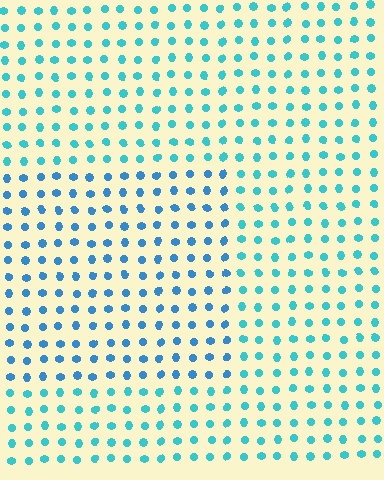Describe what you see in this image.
The image is filled with small cyan elements in a uniform arrangement. A rectangle-shaped region is visible where the elements are tinted to a slightly different hue, forming a subtle color boundary.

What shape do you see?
I see a rectangle.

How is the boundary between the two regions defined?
The boundary is defined purely by a slight shift in hue (about 25 degrees). Spacing, size, and orientation are identical on both sides.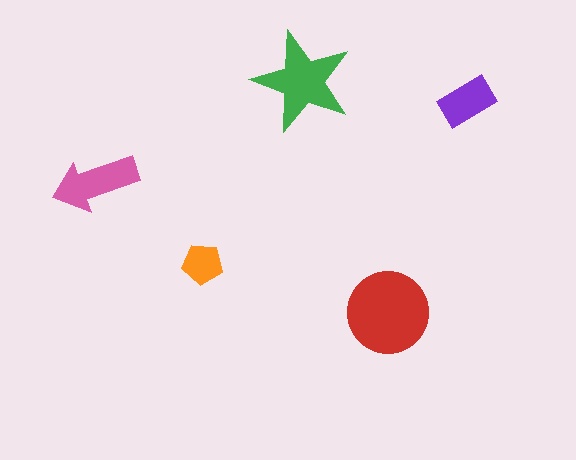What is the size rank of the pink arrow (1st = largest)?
3rd.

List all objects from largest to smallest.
The red circle, the green star, the pink arrow, the purple rectangle, the orange pentagon.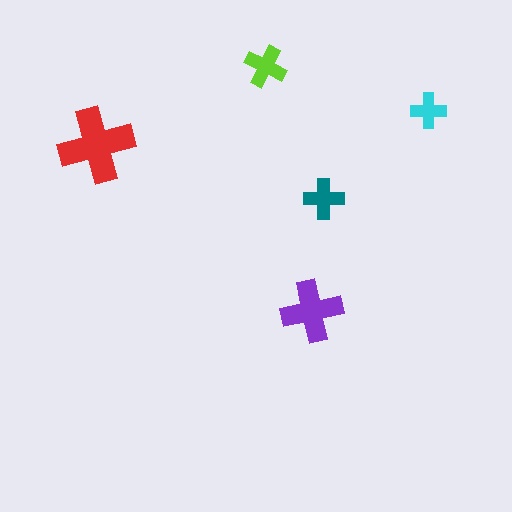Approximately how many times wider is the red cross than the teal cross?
About 2 times wider.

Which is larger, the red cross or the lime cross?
The red one.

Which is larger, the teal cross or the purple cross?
The purple one.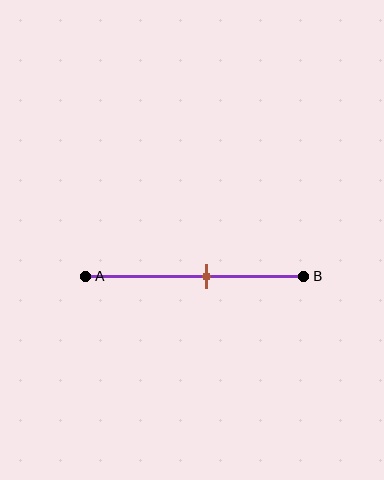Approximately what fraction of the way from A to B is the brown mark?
The brown mark is approximately 55% of the way from A to B.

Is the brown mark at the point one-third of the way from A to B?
No, the mark is at about 55% from A, not at the 33% one-third point.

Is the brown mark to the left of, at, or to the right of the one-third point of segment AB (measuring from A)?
The brown mark is to the right of the one-third point of segment AB.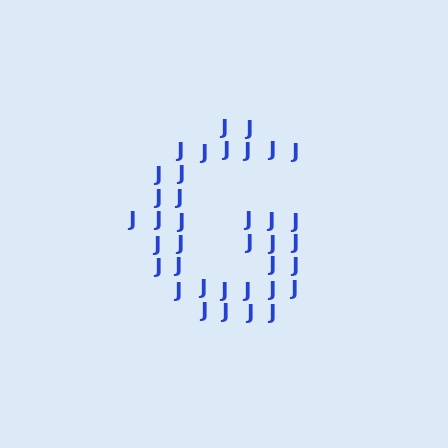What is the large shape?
The large shape is the letter G.